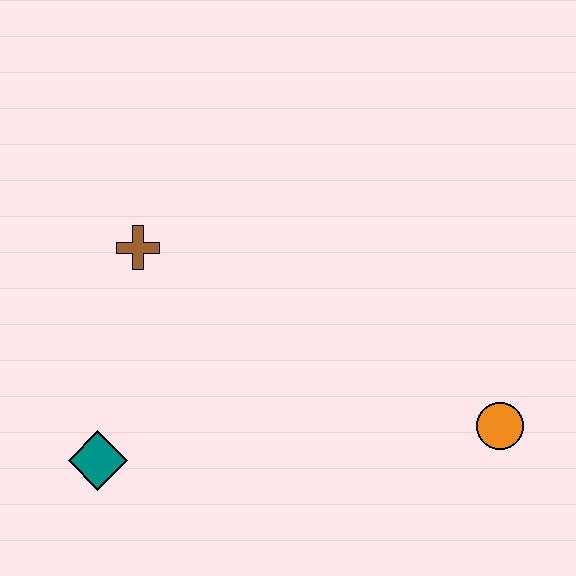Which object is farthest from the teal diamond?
The orange circle is farthest from the teal diamond.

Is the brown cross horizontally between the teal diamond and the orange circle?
Yes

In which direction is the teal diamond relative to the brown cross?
The teal diamond is below the brown cross.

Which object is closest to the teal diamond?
The brown cross is closest to the teal diamond.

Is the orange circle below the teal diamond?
No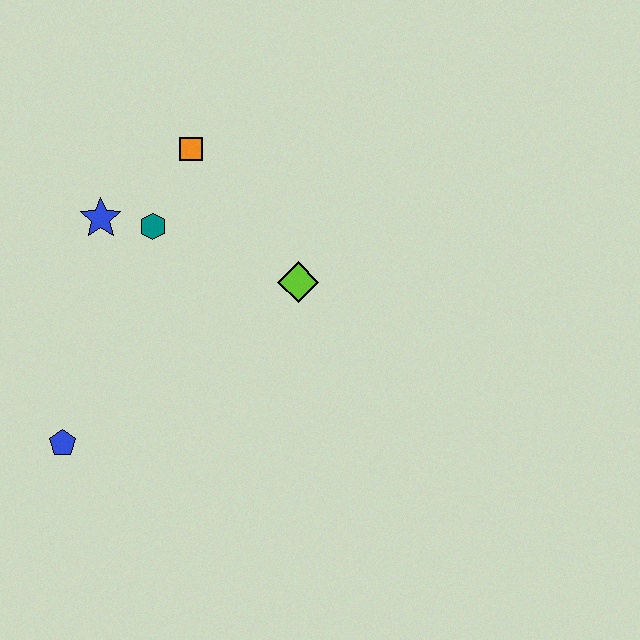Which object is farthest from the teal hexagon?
The blue pentagon is farthest from the teal hexagon.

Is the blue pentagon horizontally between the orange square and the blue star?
No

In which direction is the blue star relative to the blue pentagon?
The blue star is above the blue pentagon.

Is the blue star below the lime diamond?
No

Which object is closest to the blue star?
The teal hexagon is closest to the blue star.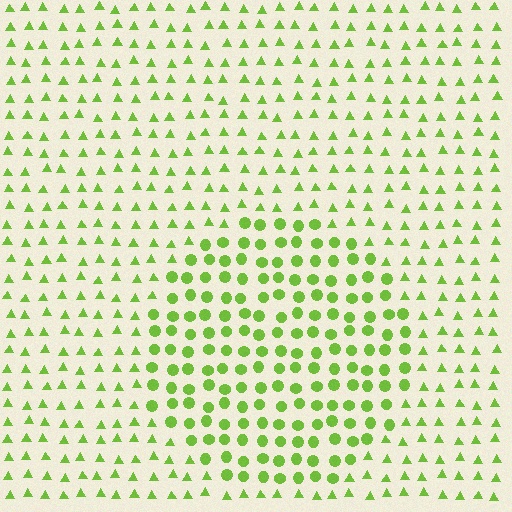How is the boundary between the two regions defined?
The boundary is defined by a change in element shape: circles inside vs. triangles outside. All elements share the same color and spacing.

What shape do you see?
I see a circle.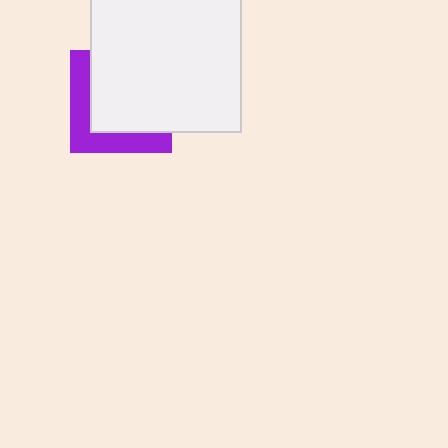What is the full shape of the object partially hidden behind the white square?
The partially hidden object is a purple square.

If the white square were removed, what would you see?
You would see the complete purple square.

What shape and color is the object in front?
The object in front is a white square.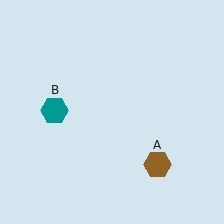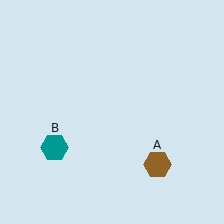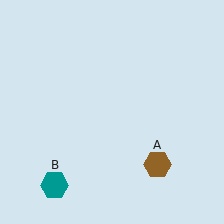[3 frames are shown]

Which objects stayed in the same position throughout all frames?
Brown hexagon (object A) remained stationary.